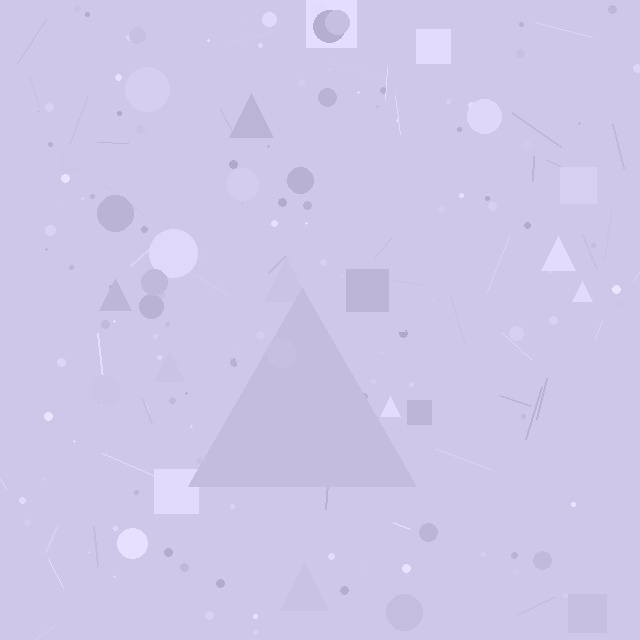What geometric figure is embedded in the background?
A triangle is embedded in the background.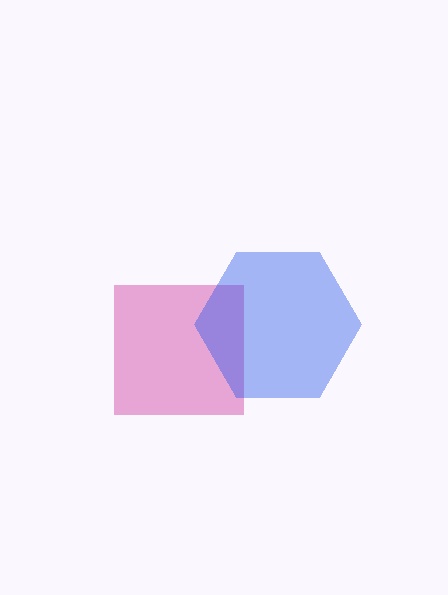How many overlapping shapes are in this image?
There are 2 overlapping shapes in the image.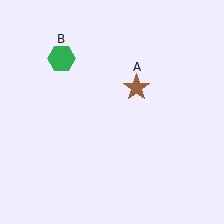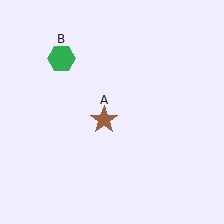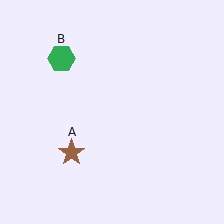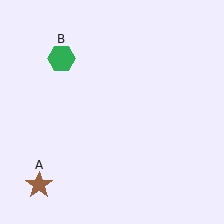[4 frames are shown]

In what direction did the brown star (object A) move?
The brown star (object A) moved down and to the left.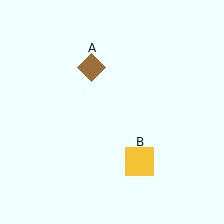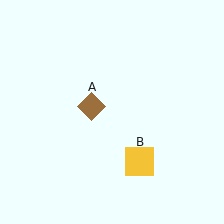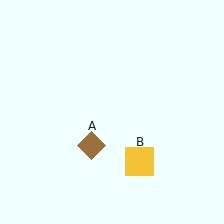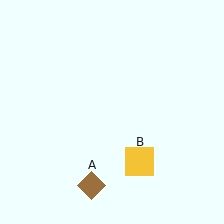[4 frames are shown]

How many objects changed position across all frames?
1 object changed position: brown diamond (object A).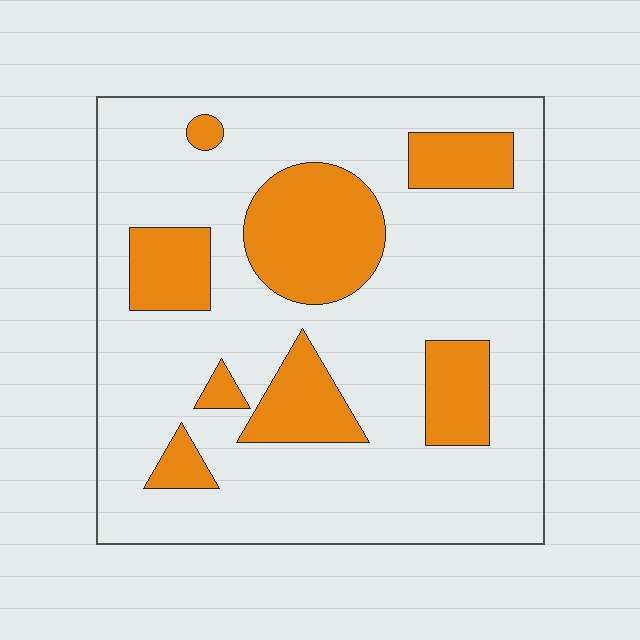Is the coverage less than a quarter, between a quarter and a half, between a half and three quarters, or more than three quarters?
Less than a quarter.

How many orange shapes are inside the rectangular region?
8.